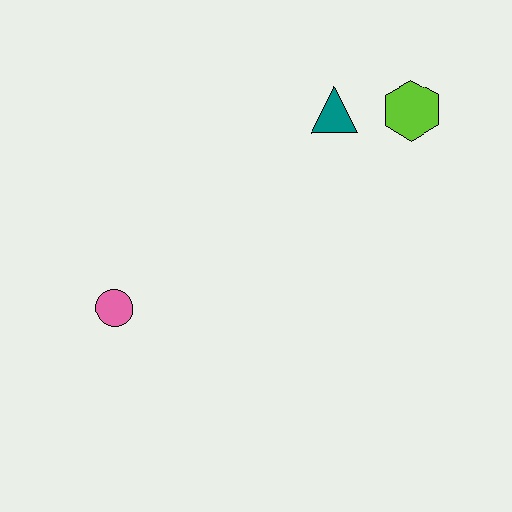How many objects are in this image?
There are 3 objects.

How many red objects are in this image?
There are no red objects.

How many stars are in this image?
There are no stars.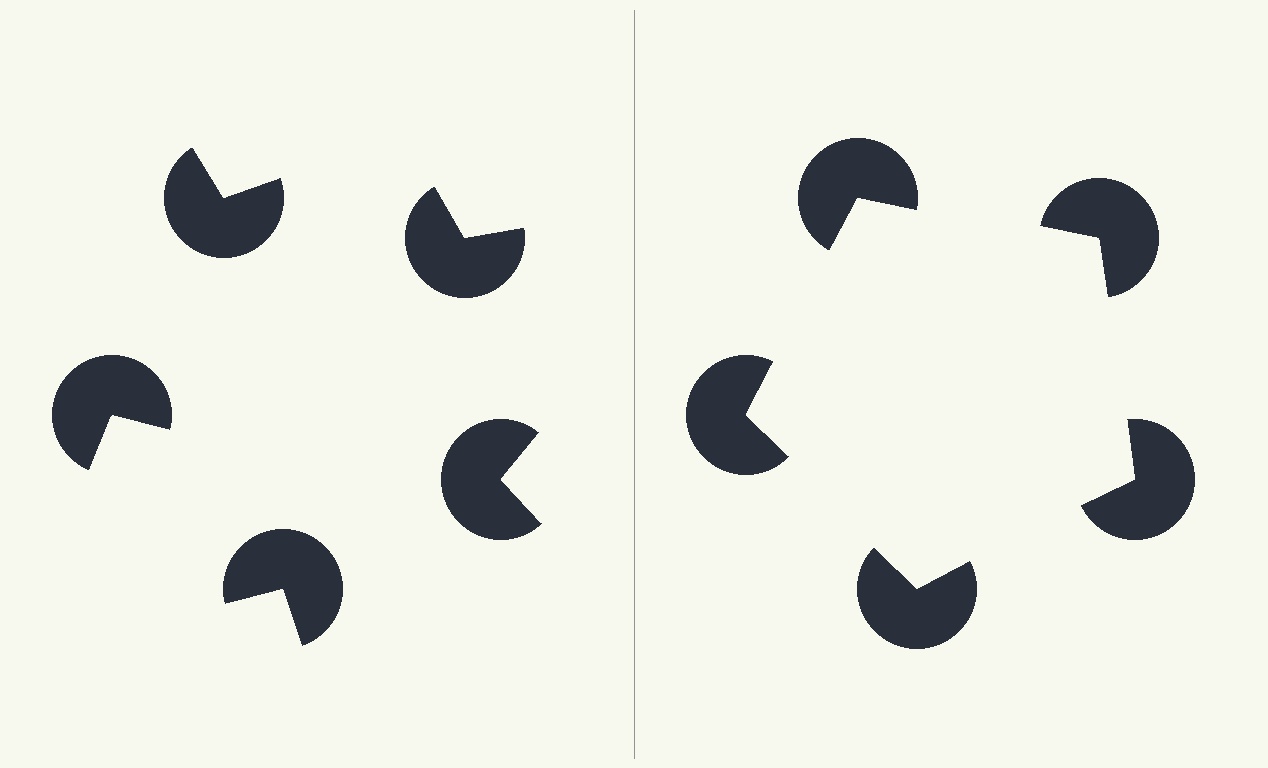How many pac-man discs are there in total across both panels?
10 — 5 on each side.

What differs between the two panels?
The pac-man discs are positioned identically on both sides; only the wedge orientations differ. On the right they align to a pentagon; on the left they are misaligned.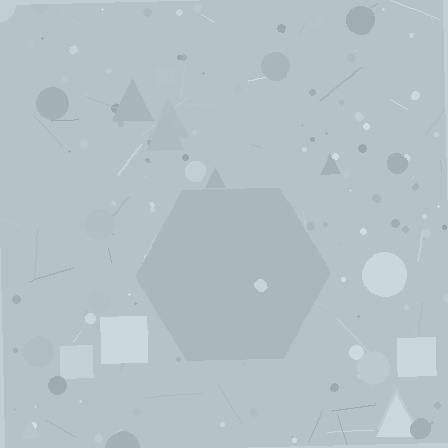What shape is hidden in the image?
A hexagon is hidden in the image.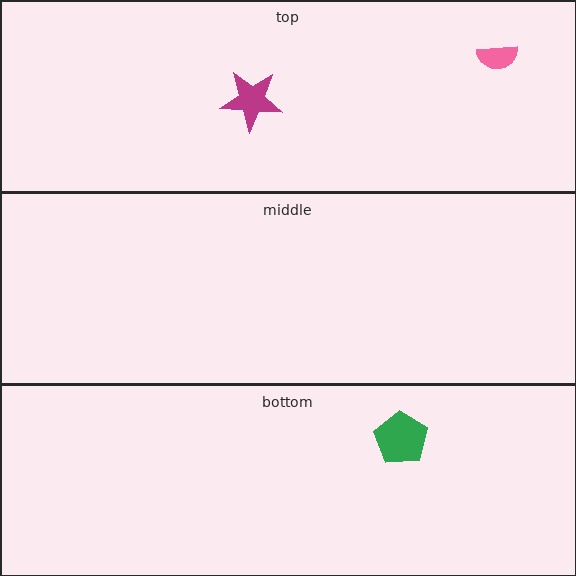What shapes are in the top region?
The magenta star, the pink semicircle.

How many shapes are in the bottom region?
1.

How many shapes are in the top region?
2.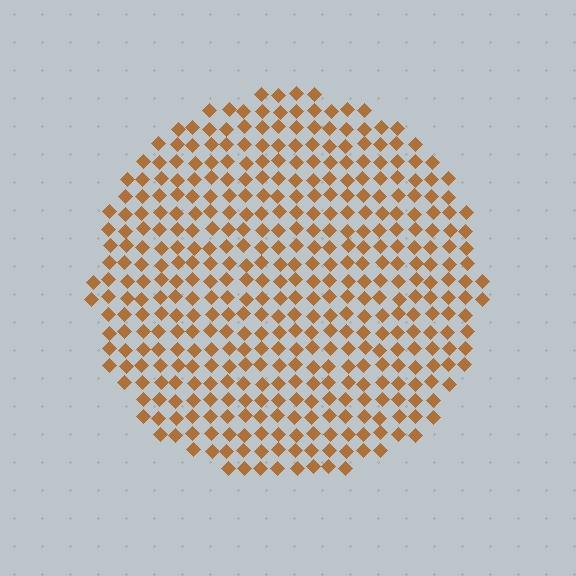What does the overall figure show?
The overall figure shows a circle.